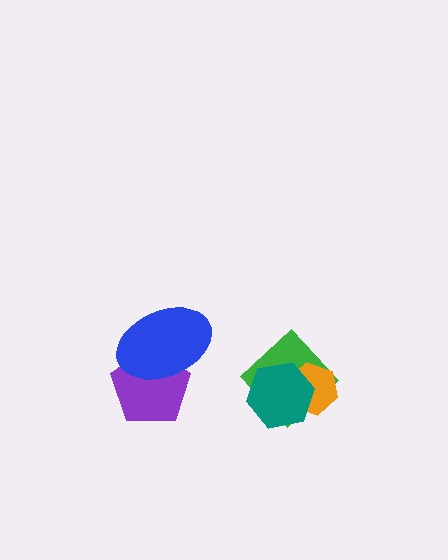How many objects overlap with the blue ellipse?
1 object overlaps with the blue ellipse.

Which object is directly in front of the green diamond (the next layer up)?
The orange hexagon is directly in front of the green diamond.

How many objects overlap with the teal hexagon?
2 objects overlap with the teal hexagon.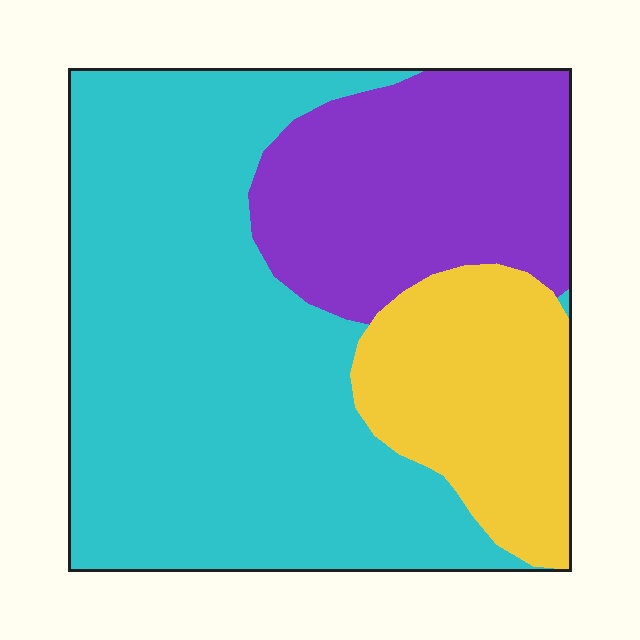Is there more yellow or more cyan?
Cyan.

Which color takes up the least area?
Yellow, at roughly 20%.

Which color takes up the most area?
Cyan, at roughly 55%.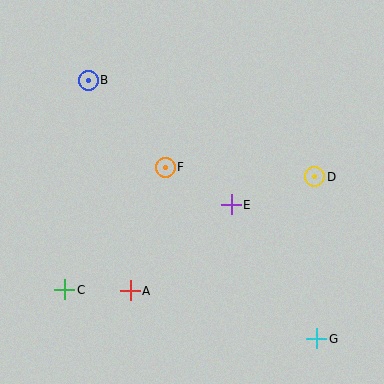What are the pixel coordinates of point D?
Point D is at (315, 177).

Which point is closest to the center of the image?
Point F at (165, 167) is closest to the center.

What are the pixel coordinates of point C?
Point C is at (65, 290).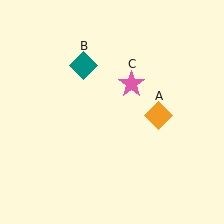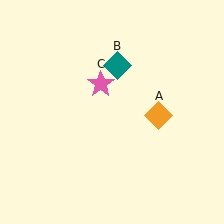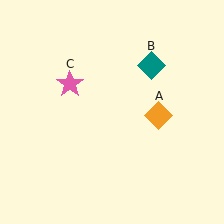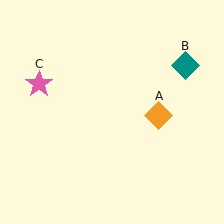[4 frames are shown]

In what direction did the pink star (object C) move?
The pink star (object C) moved left.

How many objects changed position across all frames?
2 objects changed position: teal diamond (object B), pink star (object C).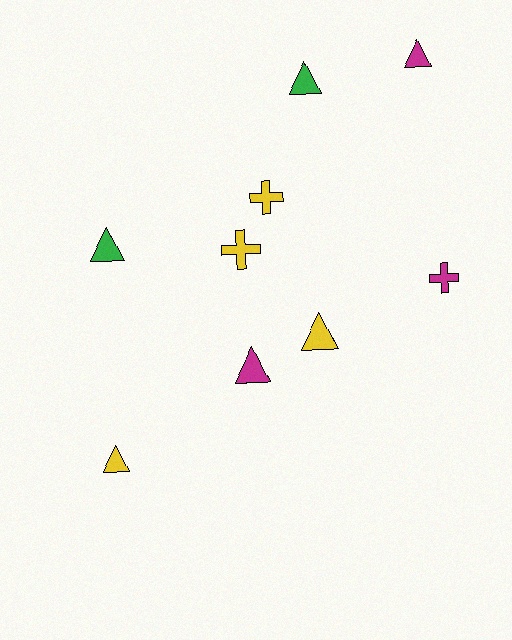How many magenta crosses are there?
There is 1 magenta cross.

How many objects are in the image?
There are 9 objects.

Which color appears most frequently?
Yellow, with 4 objects.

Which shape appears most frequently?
Triangle, with 6 objects.